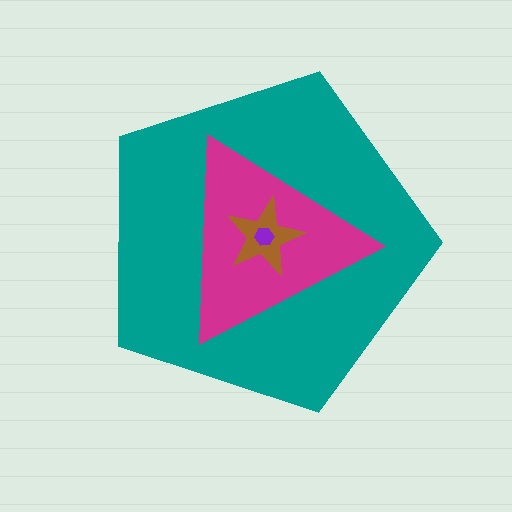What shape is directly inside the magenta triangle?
The brown star.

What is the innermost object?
The purple hexagon.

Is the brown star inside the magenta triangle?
Yes.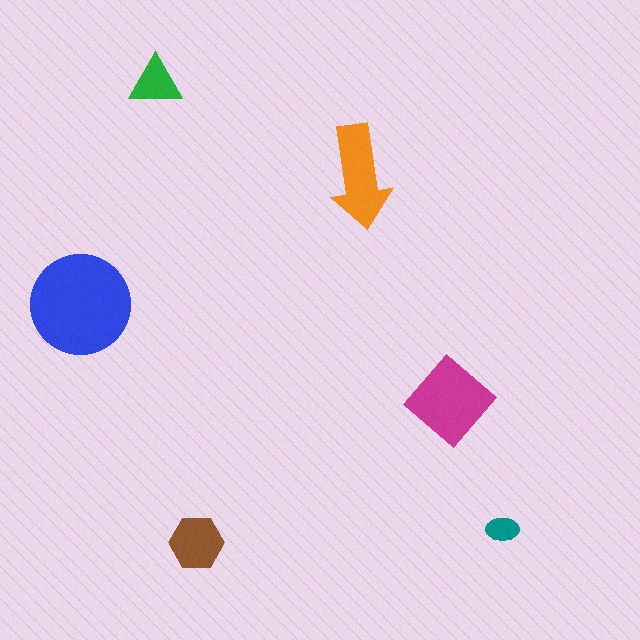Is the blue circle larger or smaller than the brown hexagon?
Larger.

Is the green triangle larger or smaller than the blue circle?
Smaller.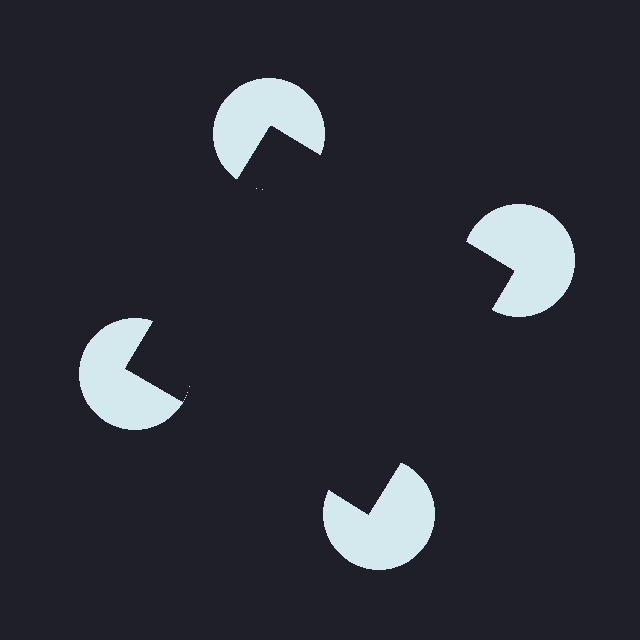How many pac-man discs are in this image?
There are 4 — one at each vertex of the illusory square.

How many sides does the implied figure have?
4 sides.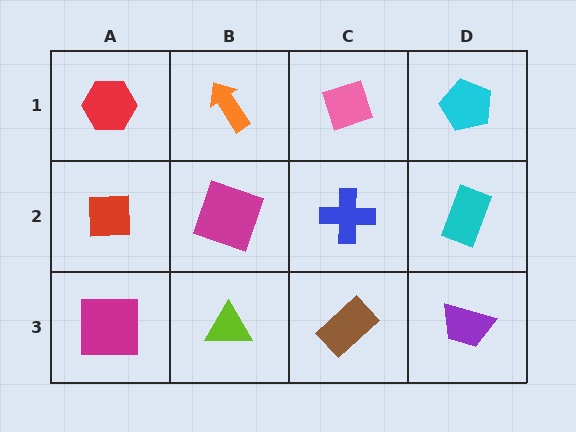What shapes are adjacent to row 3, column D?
A cyan rectangle (row 2, column D), a brown rectangle (row 3, column C).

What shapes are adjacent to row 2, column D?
A cyan pentagon (row 1, column D), a purple trapezoid (row 3, column D), a blue cross (row 2, column C).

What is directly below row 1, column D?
A cyan rectangle.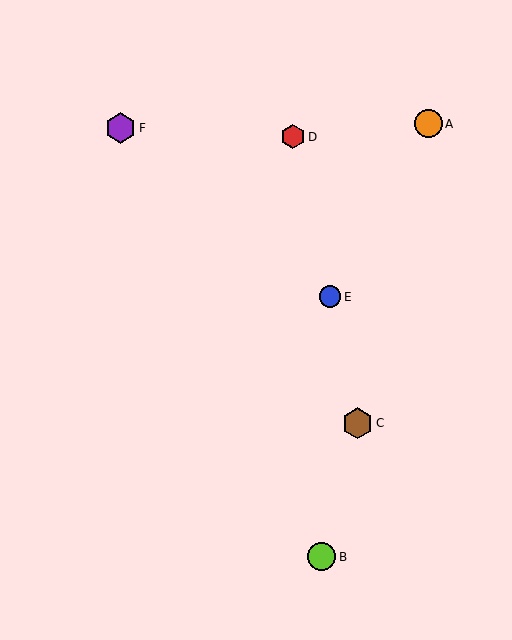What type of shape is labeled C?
Shape C is a brown hexagon.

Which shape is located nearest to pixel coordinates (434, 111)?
The orange circle (labeled A) at (428, 124) is nearest to that location.